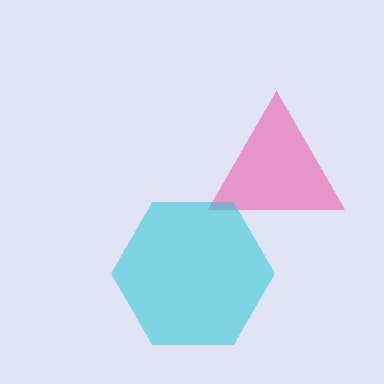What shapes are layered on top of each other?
The layered shapes are: a pink triangle, a cyan hexagon.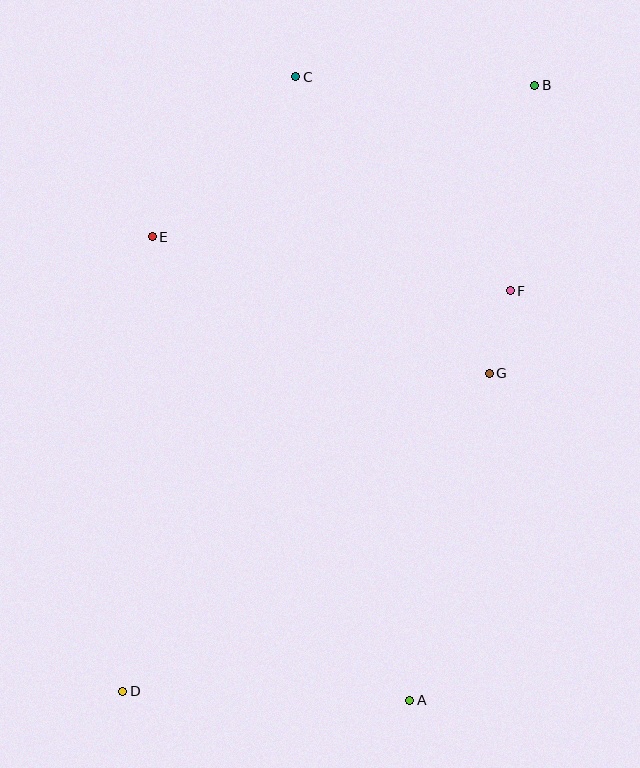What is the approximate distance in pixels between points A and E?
The distance between A and E is approximately 530 pixels.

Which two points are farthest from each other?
Points B and D are farthest from each other.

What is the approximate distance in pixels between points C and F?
The distance between C and F is approximately 303 pixels.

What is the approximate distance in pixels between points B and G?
The distance between B and G is approximately 291 pixels.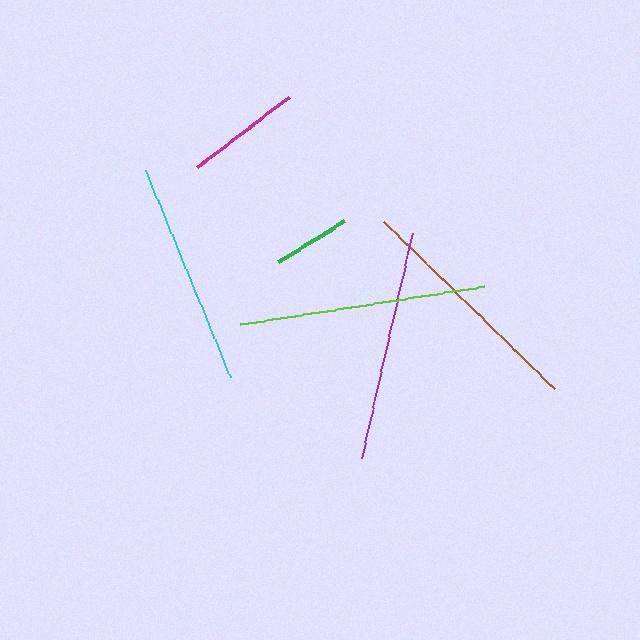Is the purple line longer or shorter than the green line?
The purple line is longer than the green line.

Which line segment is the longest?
The lime line is the longest at approximately 247 pixels.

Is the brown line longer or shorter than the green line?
The brown line is longer than the green line.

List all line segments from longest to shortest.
From longest to shortest: lime, brown, purple, cyan, magenta, green.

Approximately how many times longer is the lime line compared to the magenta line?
The lime line is approximately 2.1 times the length of the magenta line.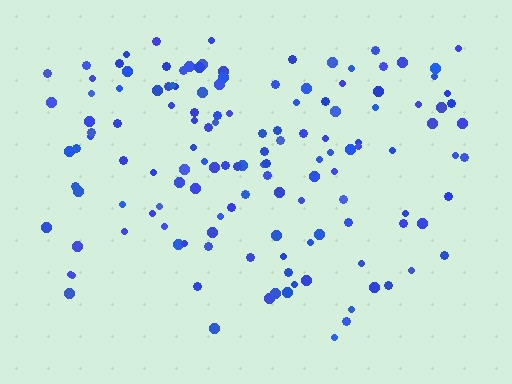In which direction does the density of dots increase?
From bottom to top, with the top side densest.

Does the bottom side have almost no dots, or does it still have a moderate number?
Still a moderate number, just noticeably fewer than the top.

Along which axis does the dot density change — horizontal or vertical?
Vertical.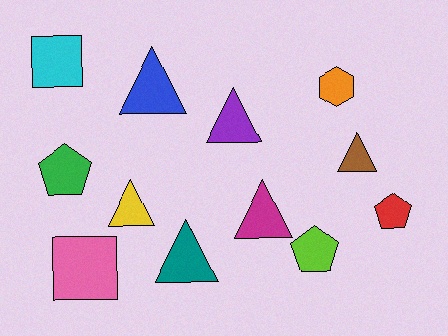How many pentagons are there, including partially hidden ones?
There are 3 pentagons.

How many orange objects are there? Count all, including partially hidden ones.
There is 1 orange object.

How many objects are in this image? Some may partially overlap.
There are 12 objects.